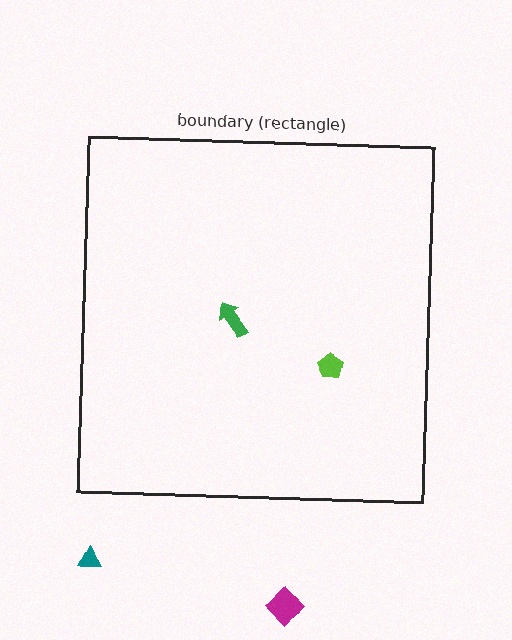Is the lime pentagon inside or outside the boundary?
Inside.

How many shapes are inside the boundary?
2 inside, 2 outside.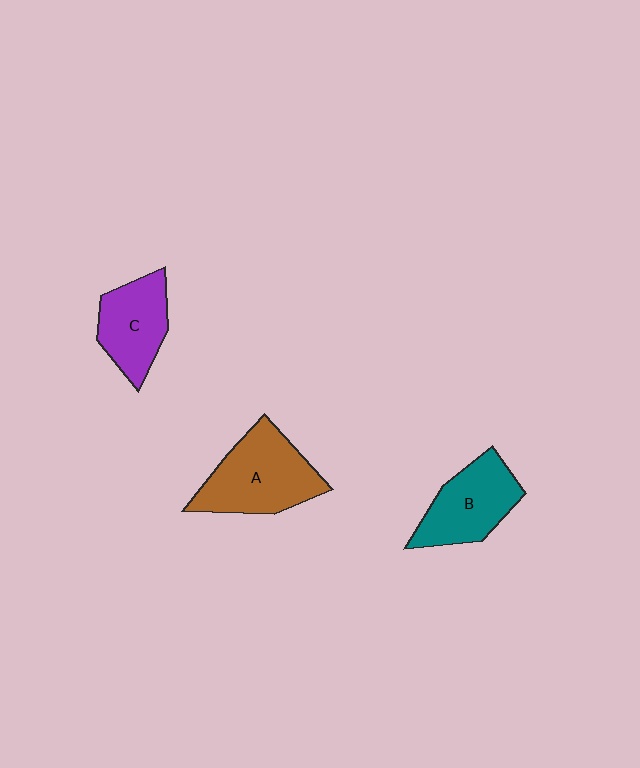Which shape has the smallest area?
Shape C (purple).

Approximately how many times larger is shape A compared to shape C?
Approximately 1.4 times.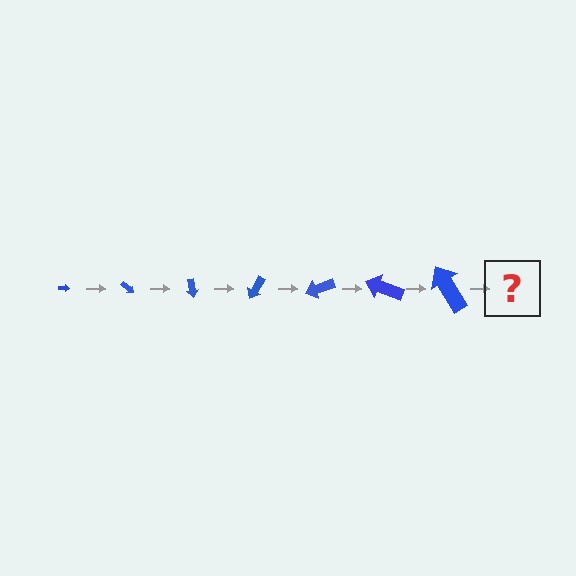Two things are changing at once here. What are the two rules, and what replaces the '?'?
The two rules are that the arrow grows larger each step and it rotates 40 degrees each step. The '?' should be an arrow, larger than the previous one and rotated 280 degrees from the start.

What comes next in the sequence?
The next element should be an arrow, larger than the previous one and rotated 280 degrees from the start.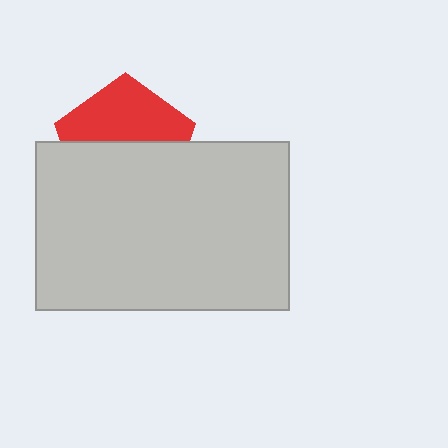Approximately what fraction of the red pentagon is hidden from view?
Roughly 54% of the red pentagon is hidden behind the light gray rectangle.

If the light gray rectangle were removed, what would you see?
You would see the complete red pentagon.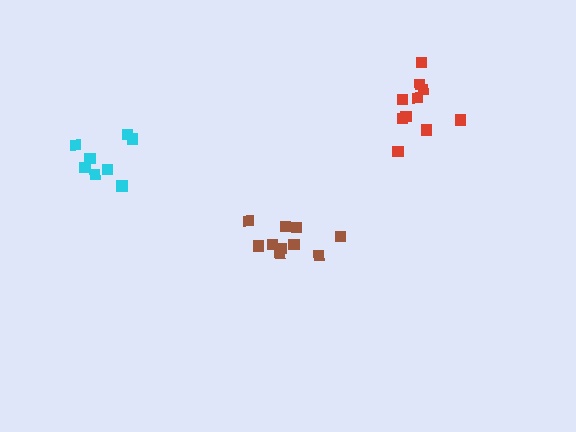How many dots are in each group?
Group 1: 8 dots, Group 2: 10 dots, Group 3: 10 dots (28 total).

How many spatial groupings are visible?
There are 3 spatial groupings.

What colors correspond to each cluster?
The clusters are colored: cyan, red, brown.